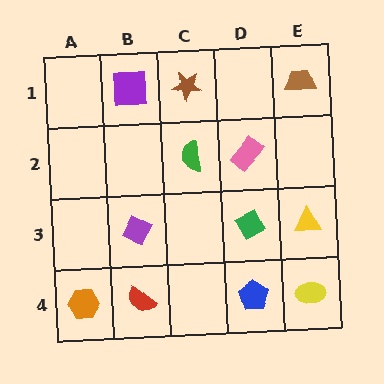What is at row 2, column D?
A pink rectangle.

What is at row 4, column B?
A red semicircle.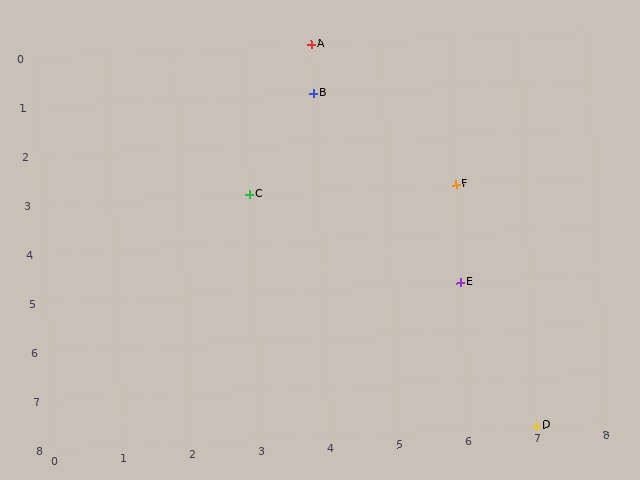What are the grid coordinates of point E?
Point E is at grid coordinates (6, 5).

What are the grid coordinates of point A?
Point A is at grid coordinates (4, 0).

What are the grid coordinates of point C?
Point C is at grid coordinates (3, 3).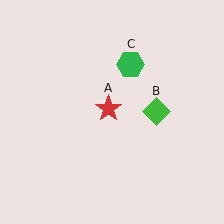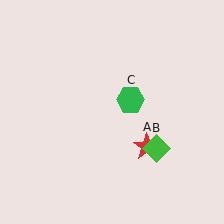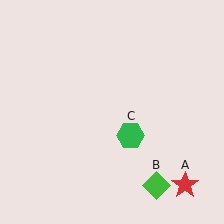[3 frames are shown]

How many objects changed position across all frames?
3 objects changed position: red star (object A), green diamond (object B), green hexagon (object C).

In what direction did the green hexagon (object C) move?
The green hexagon (object C) moved down.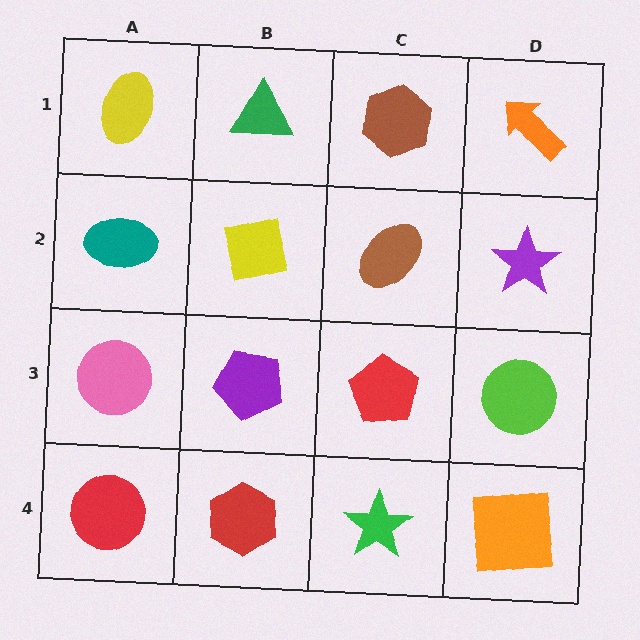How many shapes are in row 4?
4 shapes.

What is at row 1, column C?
A brown hexagon.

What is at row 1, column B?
A green triangle.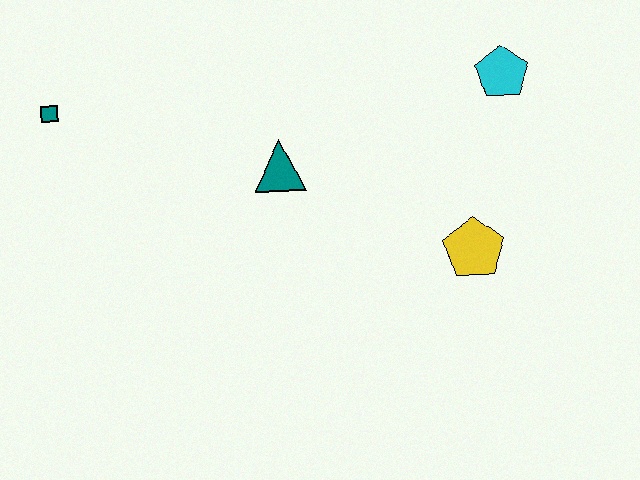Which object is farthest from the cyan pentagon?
The teal square is farthest from the cyan pentagon.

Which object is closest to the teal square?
The teal triangle is closest to the teal square.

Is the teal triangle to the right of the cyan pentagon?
No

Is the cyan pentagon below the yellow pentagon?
No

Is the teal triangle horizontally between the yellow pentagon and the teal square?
Yes